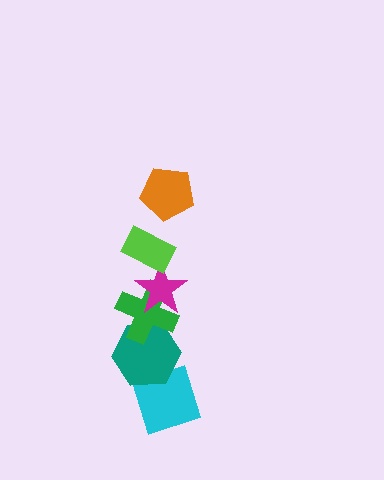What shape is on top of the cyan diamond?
The teal hexagon is on top of the cyan diamond.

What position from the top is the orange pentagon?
The orange pentagon is 1st from the top.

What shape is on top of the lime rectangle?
The orange pentagon is on top of the lime rectangle.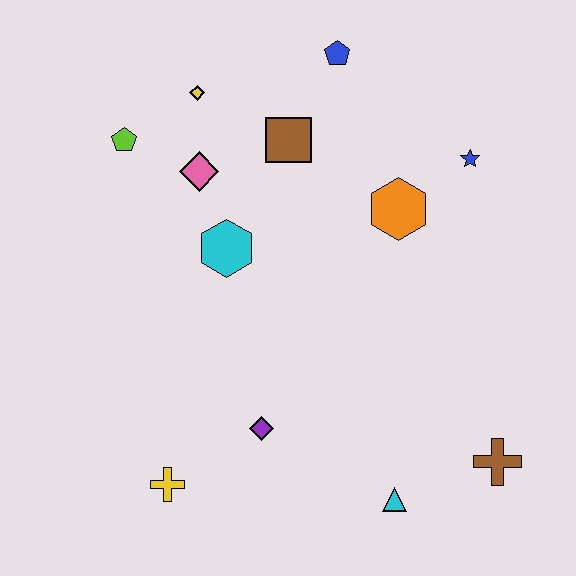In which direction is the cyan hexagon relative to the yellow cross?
The cyan hexagon is above the yellow cross.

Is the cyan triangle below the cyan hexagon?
Yes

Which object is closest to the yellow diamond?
The pink diamond is closest to the yellow diamond.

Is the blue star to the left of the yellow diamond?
No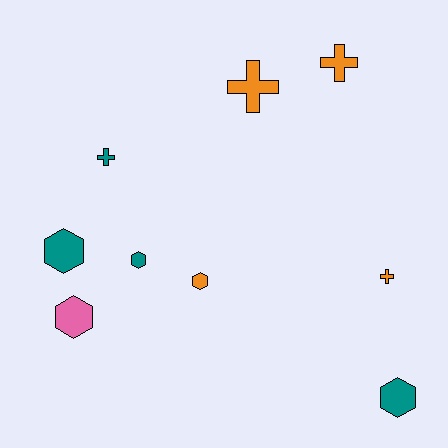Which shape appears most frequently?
Hexagon, with 5 objects.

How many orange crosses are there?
There are 3 orange crosses.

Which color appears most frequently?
Orange, with 4 objects.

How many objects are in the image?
There are 9 objects.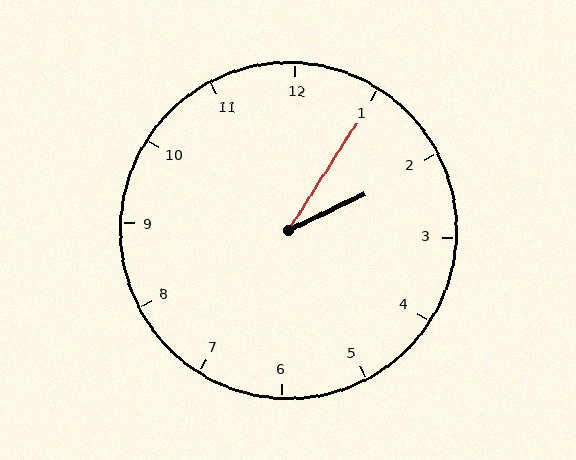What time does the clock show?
2:05.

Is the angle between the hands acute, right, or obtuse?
It is acute.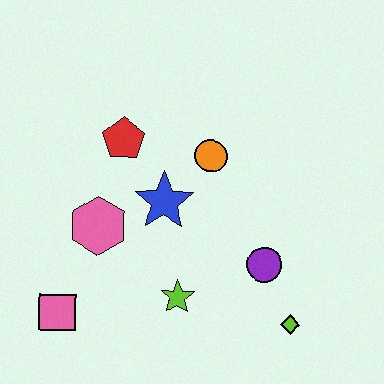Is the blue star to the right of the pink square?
Yes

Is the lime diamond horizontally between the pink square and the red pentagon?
No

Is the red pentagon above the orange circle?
Yes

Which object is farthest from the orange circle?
The pink square is farthest from the orange circle.